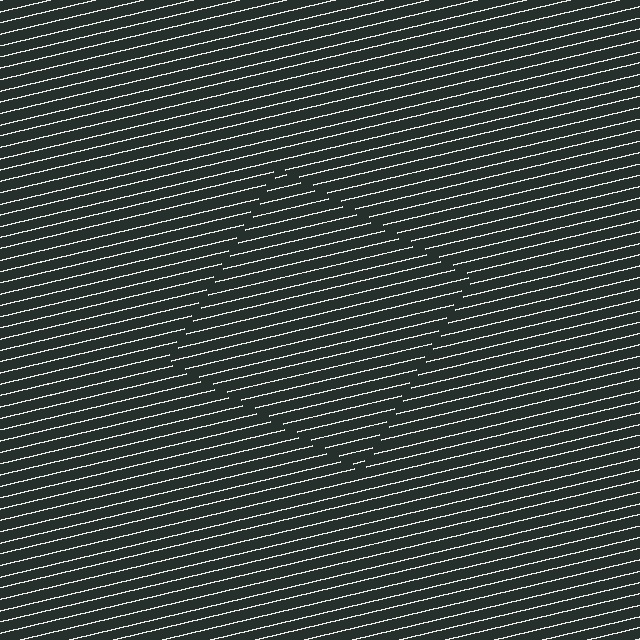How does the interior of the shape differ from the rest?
The interior of the shape contains the same grating, shifted by half a period — the contour is defined by the phase discontinuity where line-ends from the inner and outer gratings abut.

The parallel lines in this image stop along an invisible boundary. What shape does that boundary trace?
An illusory square. The interior of the shape contains the same grating, shifted by half a period — the contour is defined by the phase discontinuity where line-ends from the inner and outer gratings abut.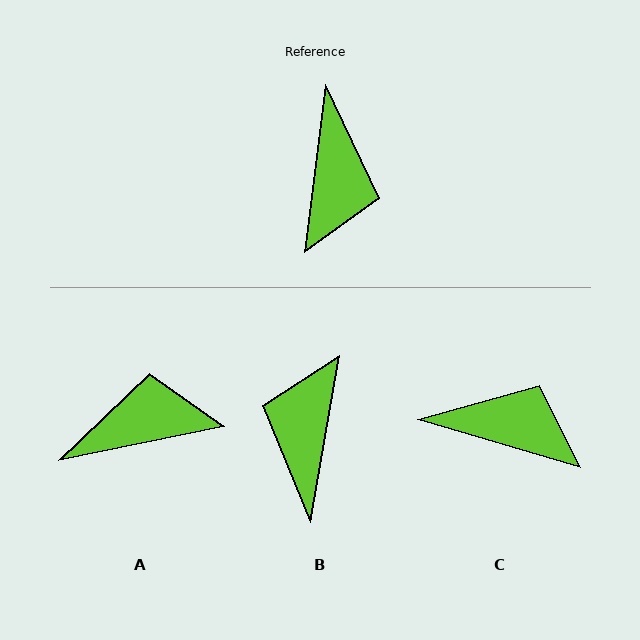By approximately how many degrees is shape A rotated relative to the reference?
Approximately 108 degrees counter-clockwise.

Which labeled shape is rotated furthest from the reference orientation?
B, about 177 degrees away.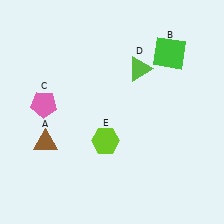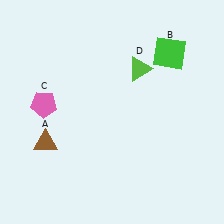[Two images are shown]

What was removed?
The lime hexagon (E) was removed in Image 2.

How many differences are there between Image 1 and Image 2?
There is 1 difference between the two images.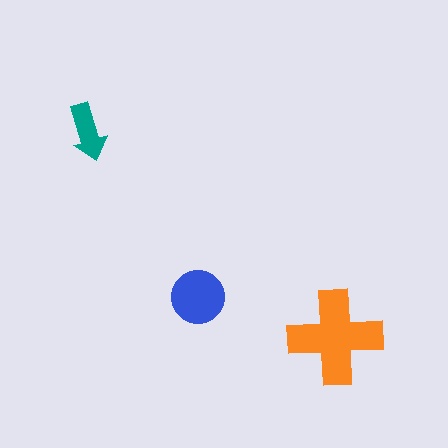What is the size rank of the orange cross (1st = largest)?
1st.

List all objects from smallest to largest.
The teal arrow, the blue circle, the orange cross.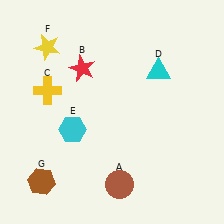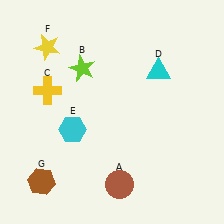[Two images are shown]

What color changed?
The star (B) changed from red in Image 1 to lime in Image 2.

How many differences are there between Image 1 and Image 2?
There is 1 difference between the two images.